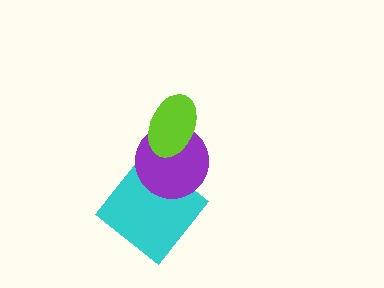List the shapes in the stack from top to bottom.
From top to bottom: the lime ellipse, the purple circle, the cyan diamond.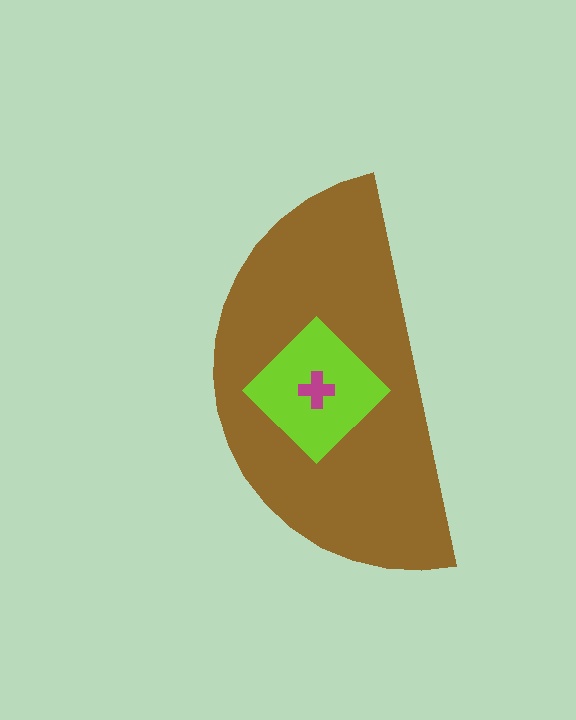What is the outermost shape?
The brown semicircle.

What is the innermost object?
The magenta cross.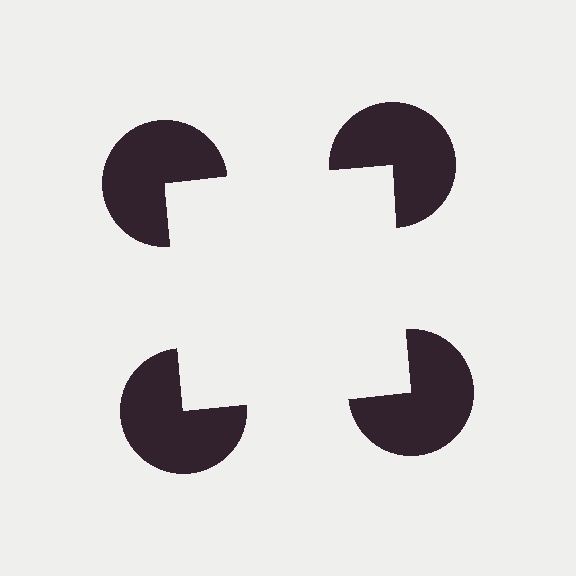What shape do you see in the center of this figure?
An illusory square — its edges are inferred from the aligned wedge cuts in the pac-man discs, not physically drawn.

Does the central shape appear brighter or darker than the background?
It typically appears slightly brighter than the background, even though no actual brightness change is drawn.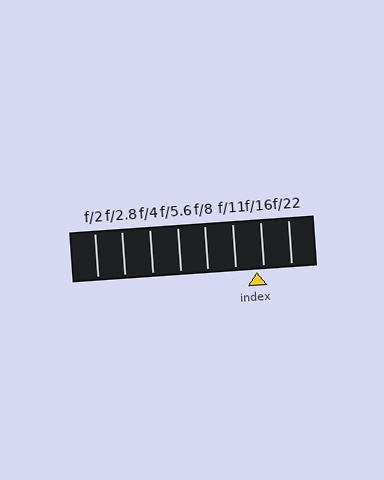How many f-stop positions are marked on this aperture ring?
There are 8 f-stop positions marked.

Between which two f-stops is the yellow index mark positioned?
The index mark is between f/11 and f/16.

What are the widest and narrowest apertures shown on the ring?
The widest aperture shown is f/2 and the narrowest is f/22.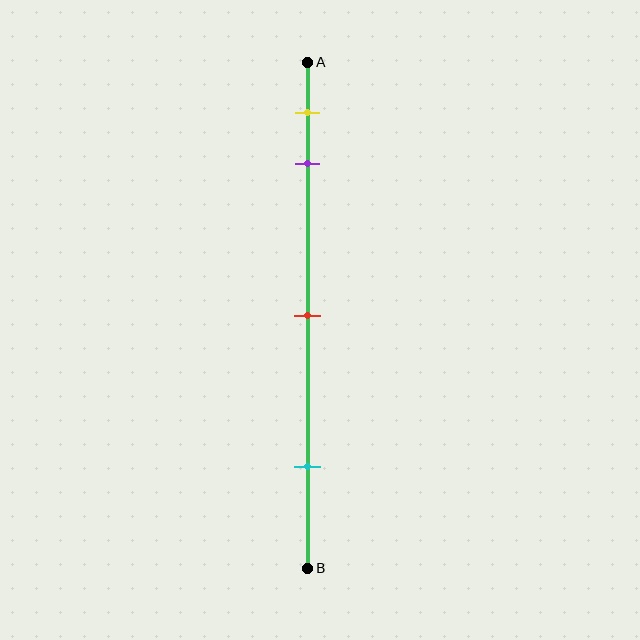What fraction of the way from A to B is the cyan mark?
The cyan mark is approximately 80% (0.8) of the way from A to B.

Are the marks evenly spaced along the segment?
No, the marks are not evenly spaced.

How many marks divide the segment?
There are 4 marks dividing the segment.